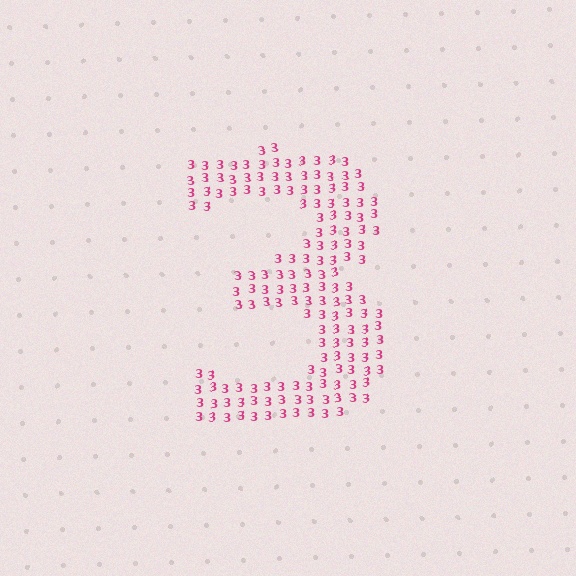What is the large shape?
The large shape is the digit 3.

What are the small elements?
The small elements are digit 3's.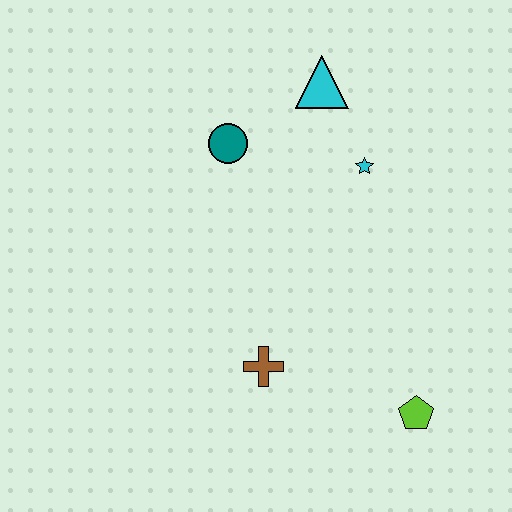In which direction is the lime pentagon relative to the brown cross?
The lime pentagon is to the right of the brown cross.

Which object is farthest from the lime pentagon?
The cyan triangle is farthest from the lime pentagon.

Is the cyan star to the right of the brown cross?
Yes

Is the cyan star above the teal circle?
No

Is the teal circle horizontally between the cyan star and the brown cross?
No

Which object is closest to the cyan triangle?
The cyan star is closest to the cyan triangle.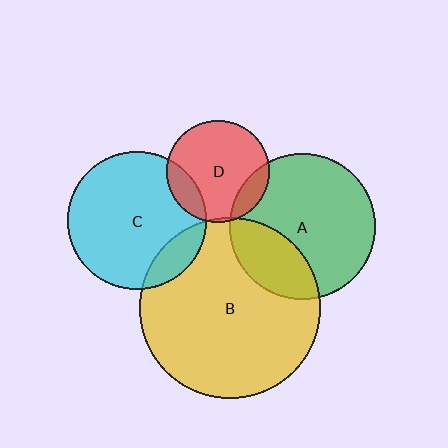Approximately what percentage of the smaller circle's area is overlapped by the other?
Approximately 15%.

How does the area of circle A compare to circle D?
Approximately 2.1 times.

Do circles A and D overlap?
Yes.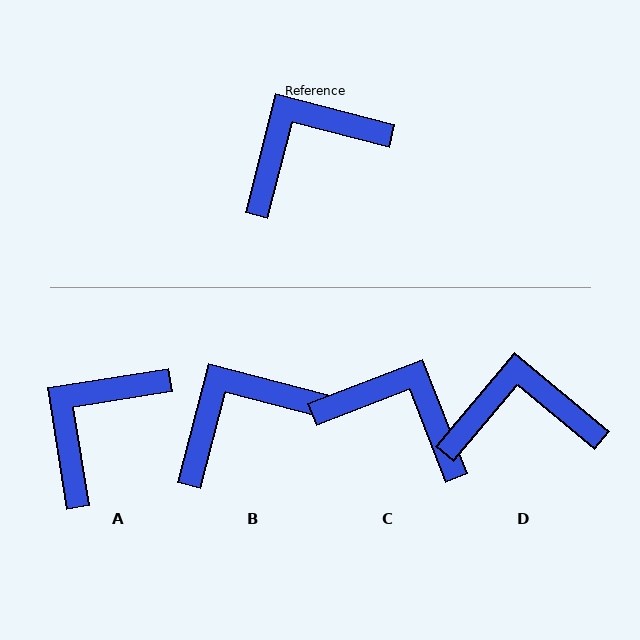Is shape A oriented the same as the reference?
No, it is off by about 24 degrees.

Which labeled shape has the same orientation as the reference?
B.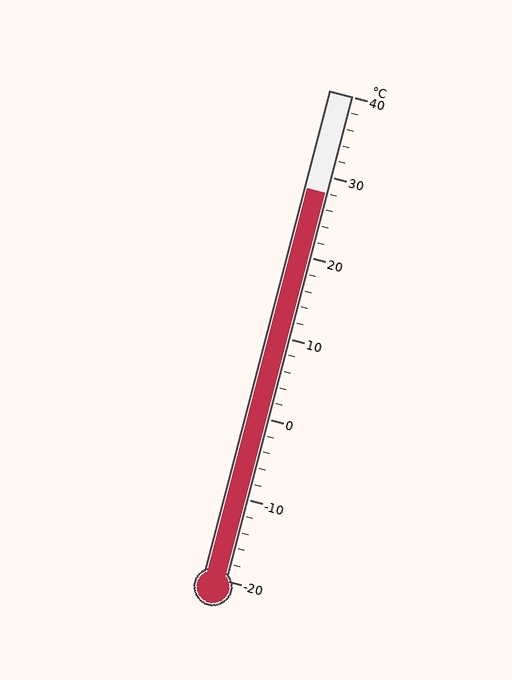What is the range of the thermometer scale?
The thermometer scale ranges from -20°C to 40°C.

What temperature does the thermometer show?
The thermometer shows approximately 28°C.